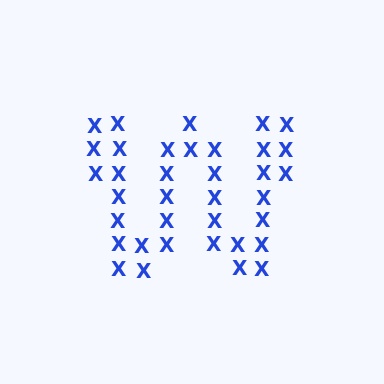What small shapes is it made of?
It is made of small letter X's.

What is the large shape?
The large shape is the letter W.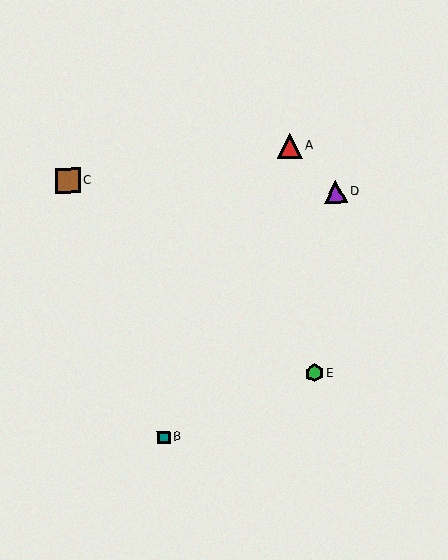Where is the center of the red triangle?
The center of the red triangle is at (290, 146).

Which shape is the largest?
The red triangle (labeled A) is the largest.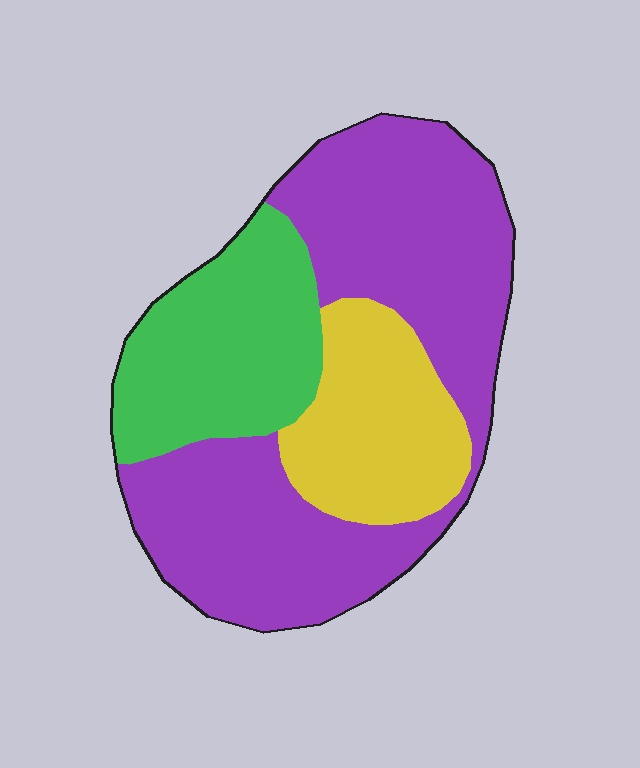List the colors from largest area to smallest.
From largest to smallest: purple, green, yellow.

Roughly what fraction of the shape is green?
Green covers 24% of the shape.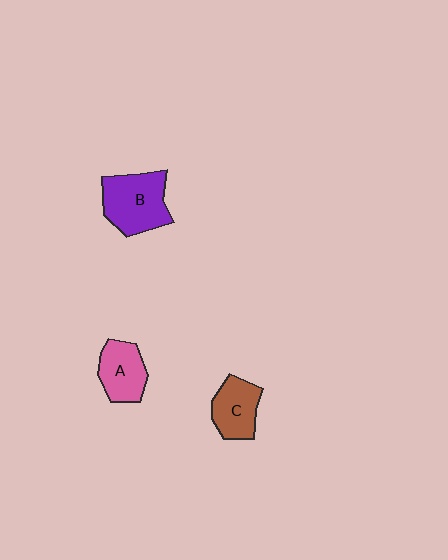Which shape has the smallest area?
Shape C (brown).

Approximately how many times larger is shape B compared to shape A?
Approximately 1.4 times.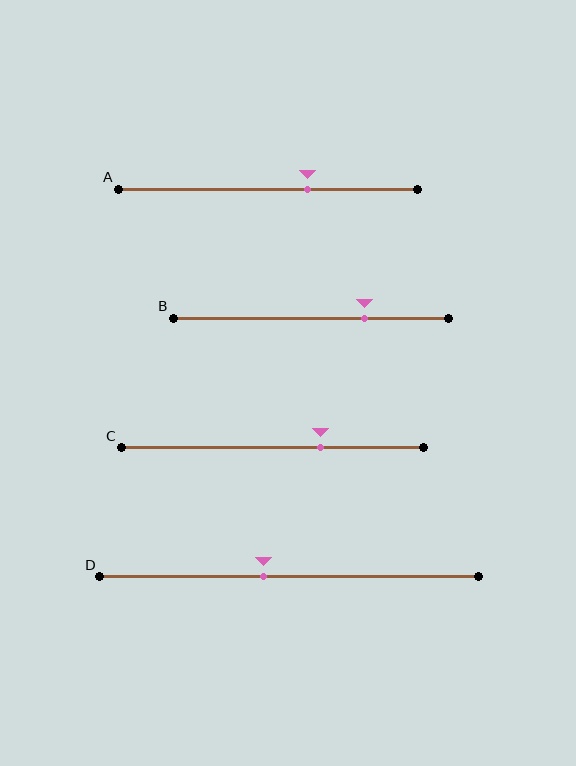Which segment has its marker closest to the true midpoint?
Segment D has its marker closest to the true midpoint.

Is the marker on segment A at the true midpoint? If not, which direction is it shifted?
No, the marker on segment A is shifted to the right by about 13% of the segment length.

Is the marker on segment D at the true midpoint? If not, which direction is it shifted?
No, the marker on segment D is shifted to the left by about 7% of the segment length.